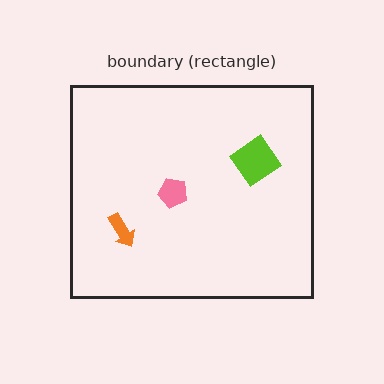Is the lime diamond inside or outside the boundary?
Inside.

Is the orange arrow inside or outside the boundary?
Inside.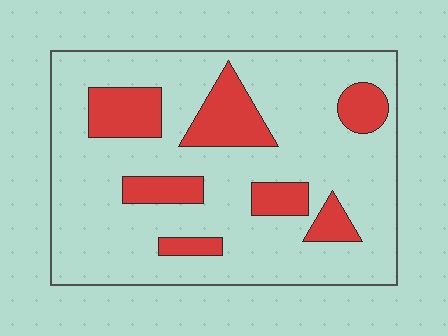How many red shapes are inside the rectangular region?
7.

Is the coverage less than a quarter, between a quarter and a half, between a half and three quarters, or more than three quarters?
Less than a quarter.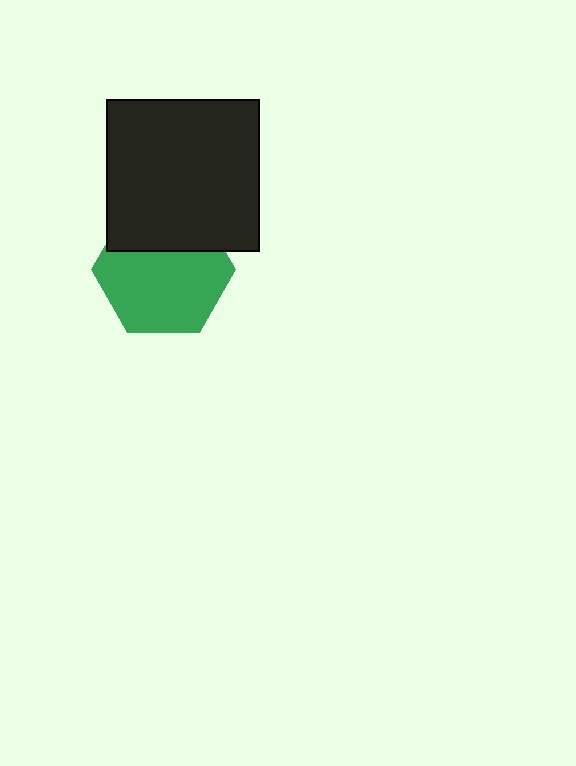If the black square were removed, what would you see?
You would see the complete green hexagon.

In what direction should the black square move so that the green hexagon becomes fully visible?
The black square should move up. That is the shortest direction to clear the overlap and leave the green hexagon fully visible.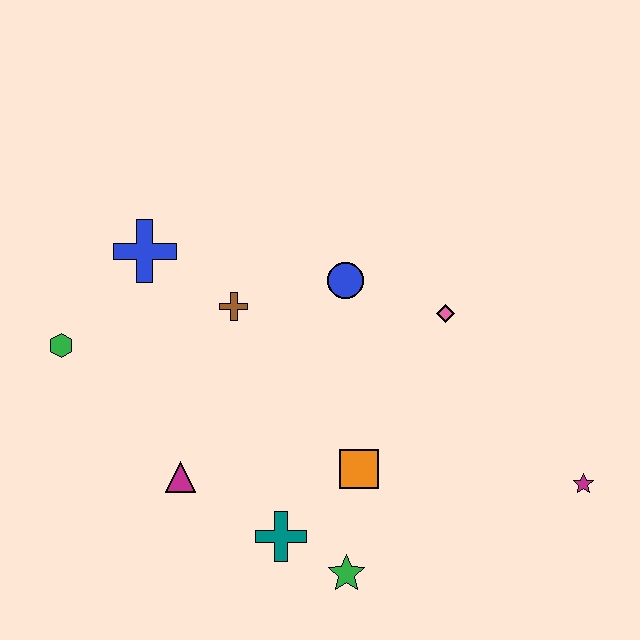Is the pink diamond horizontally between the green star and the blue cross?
No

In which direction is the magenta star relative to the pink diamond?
The magenta star is below the pink diamond.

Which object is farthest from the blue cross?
The magenta star is farthest from the blue cross.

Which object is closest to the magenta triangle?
The teal cross is closest to the magenta triangle.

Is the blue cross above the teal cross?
Yes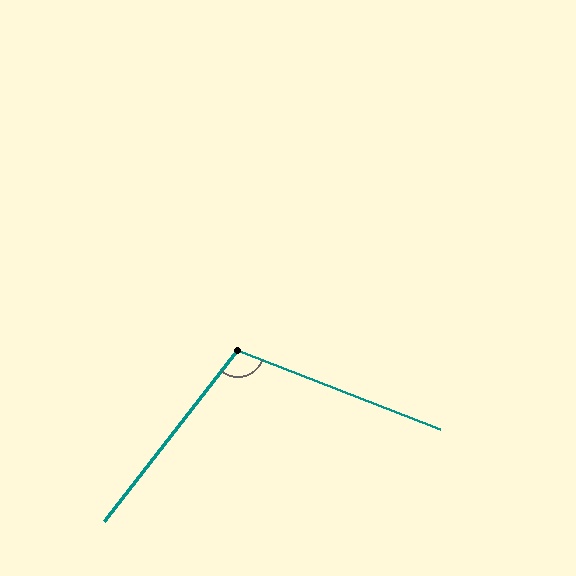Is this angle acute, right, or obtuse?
It is obtuse.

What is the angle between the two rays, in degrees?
Approximately 107 degrees.